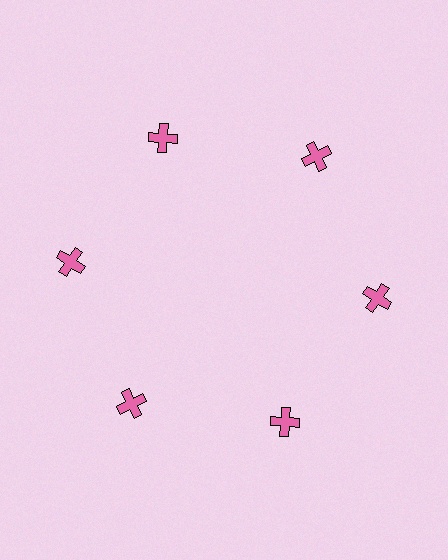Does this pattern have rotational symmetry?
Yes, this pattern has 6-fold rotational symmetry. It looks the same after rotating 60 degrees around the center.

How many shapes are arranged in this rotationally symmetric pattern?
There are 6 shapes, arranged in 6 groups of 1.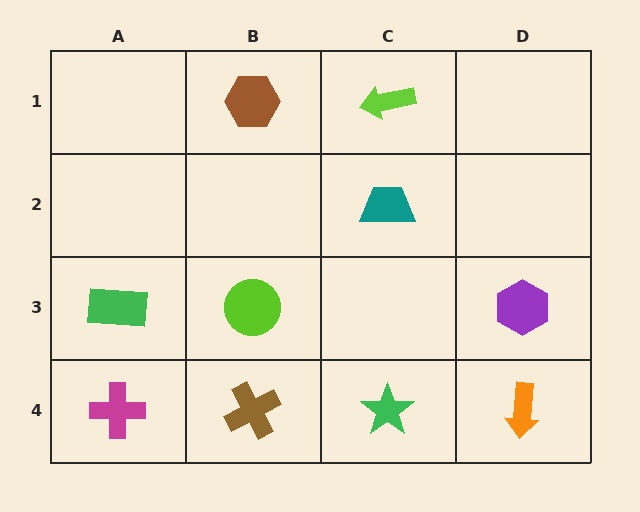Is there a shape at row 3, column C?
No, that cell is empty.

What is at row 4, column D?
An orange arrow.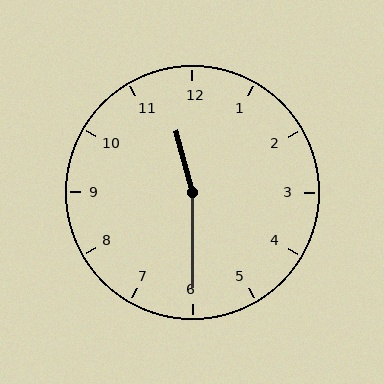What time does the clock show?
11:30.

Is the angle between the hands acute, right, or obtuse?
It is obtuse.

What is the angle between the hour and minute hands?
Approximately 165 degrees.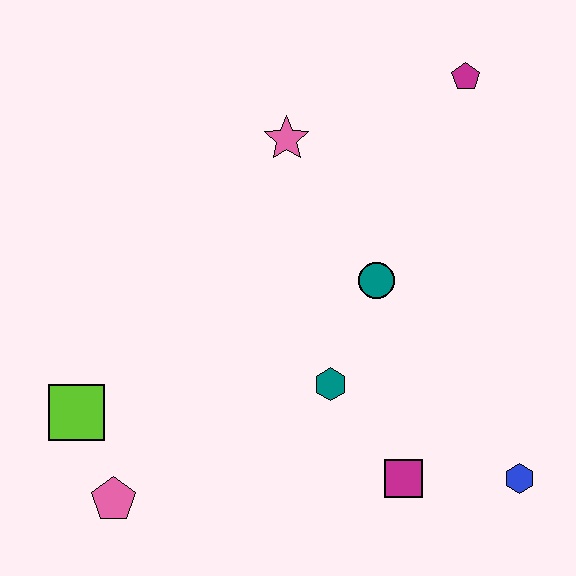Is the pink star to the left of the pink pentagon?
No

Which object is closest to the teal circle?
The teal hexagon is closest to the teal circle.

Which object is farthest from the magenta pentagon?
The pink pentagon is farthest from the magenta pentagon.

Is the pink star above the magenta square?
Yes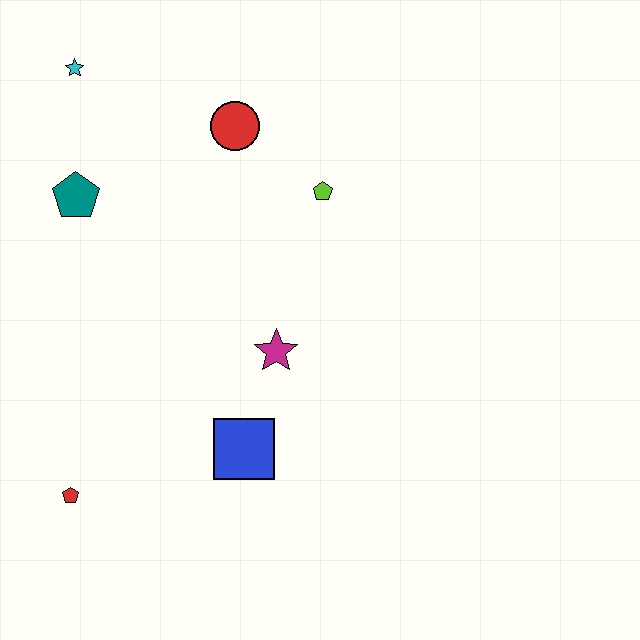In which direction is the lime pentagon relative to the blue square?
The lime pentagon is above the blue square.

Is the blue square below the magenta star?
Yes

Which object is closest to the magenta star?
The blue square is closest to the magenta star.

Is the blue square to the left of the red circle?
No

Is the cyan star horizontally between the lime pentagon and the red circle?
No